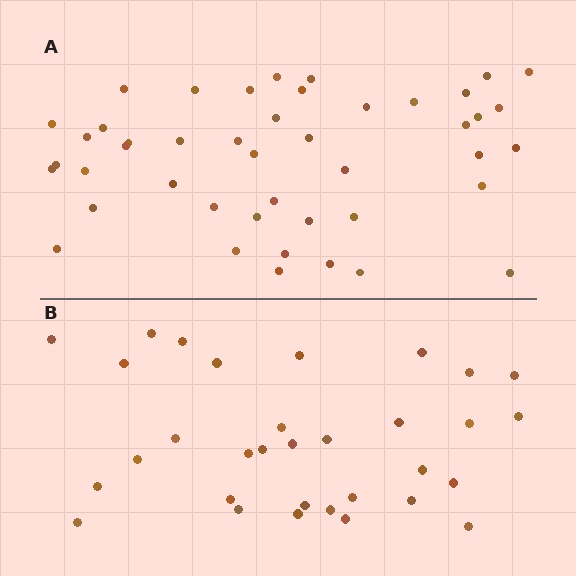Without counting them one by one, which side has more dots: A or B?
Region A (the top region) has more dots.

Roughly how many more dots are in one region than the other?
Region A has approximately 15 more dots than region B.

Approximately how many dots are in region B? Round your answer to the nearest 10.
About 30 dots. (The exact count is 32, which rounds to 30.)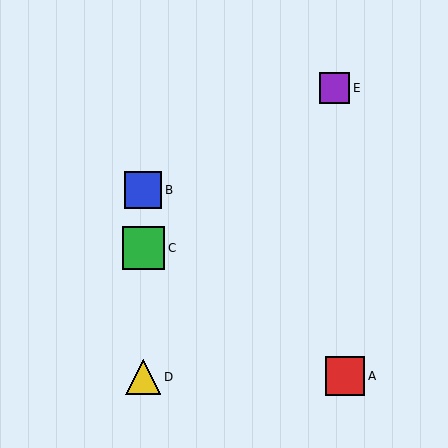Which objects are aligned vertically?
Objects B, C, D are aligned vertically.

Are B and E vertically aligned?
No, B is at x≈143 and E is at x≈335.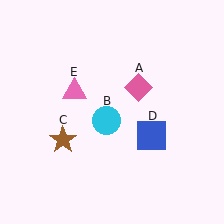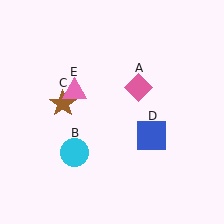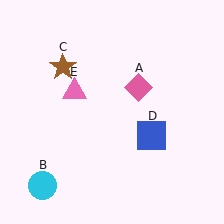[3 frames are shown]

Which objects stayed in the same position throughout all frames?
Pink diamond (object A) and blue square (object D) and pink triangle (object E) remained stationary.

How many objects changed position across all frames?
2 objects changed position: cyan circle (object B), brown star (object C).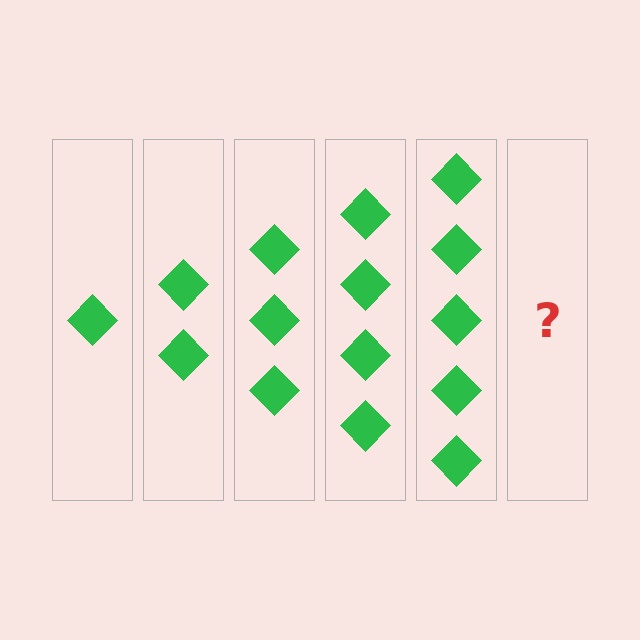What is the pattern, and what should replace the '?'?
The pattern is that each step adds one more diamond. The '?' should be 6 diamonds.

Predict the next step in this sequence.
The next step is 6 diamonds.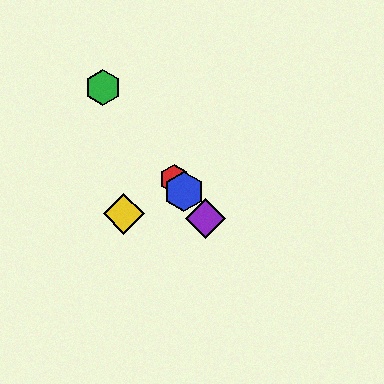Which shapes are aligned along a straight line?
The red hexagon, the blue hexagon, the green hexagon, the purple diamond are aligned along a straight line.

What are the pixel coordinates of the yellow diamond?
The yellow diamond is at (124, 214).